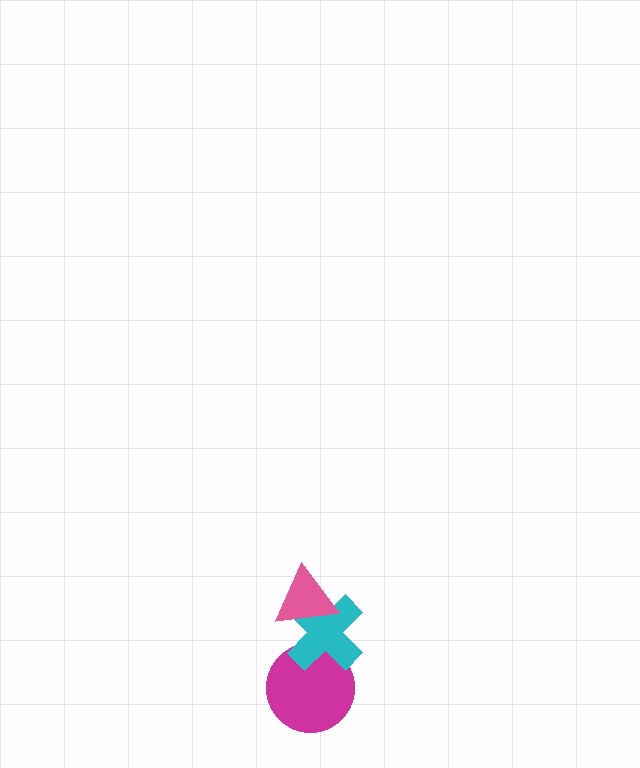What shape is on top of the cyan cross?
The pink triangle is on top of the cyan cross.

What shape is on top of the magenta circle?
The cyan cross is on top of the magenta circle.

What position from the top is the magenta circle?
The magenta circle is 3rd from the top.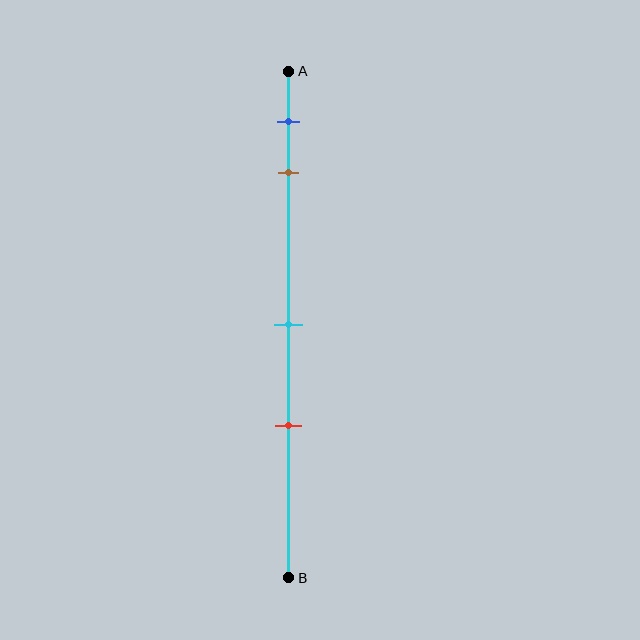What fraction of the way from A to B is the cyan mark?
The cyan mark is approximately 50% (0.5) of the way from A to B.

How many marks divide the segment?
There are 4 marks dividing the segment.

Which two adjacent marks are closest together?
The blue and brown marks are the closest adjacent pair.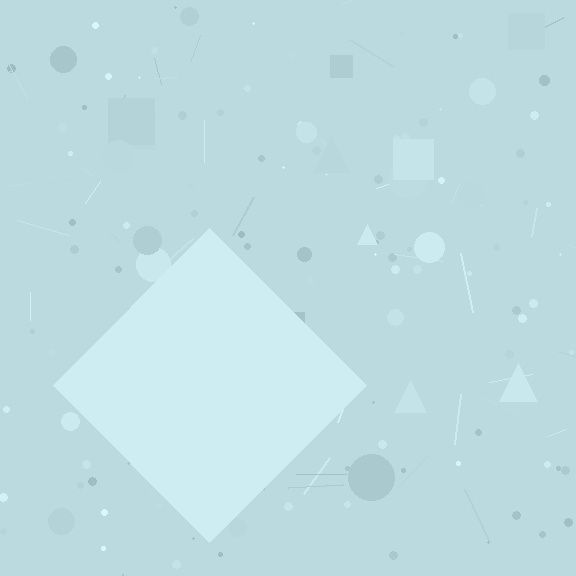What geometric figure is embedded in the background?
A diamond is embedded in the background.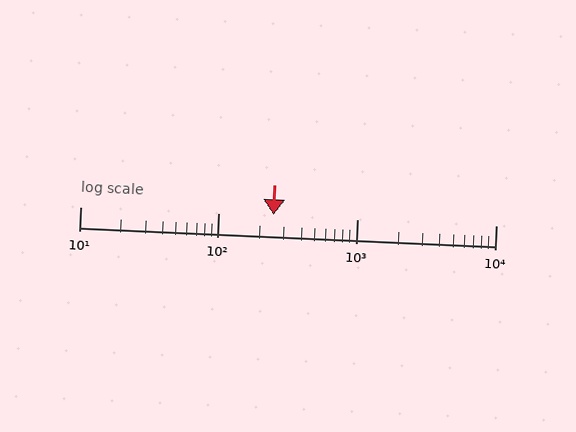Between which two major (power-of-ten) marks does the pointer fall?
The pointer is between 100 and 1000.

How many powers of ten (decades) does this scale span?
The scale spans 3 decades, from 10 to 10000.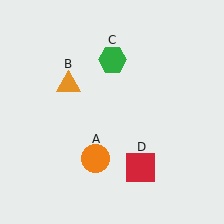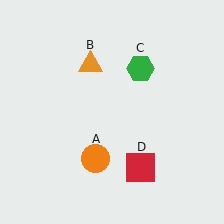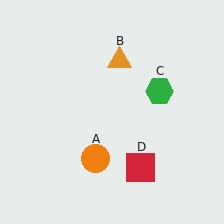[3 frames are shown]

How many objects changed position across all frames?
2 objects changed position: orange triangle (object B), green hexagon (object C).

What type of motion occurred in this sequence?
The orange triangle (object B), green hexagon (object C) rotated clockwise around the center of the scene.